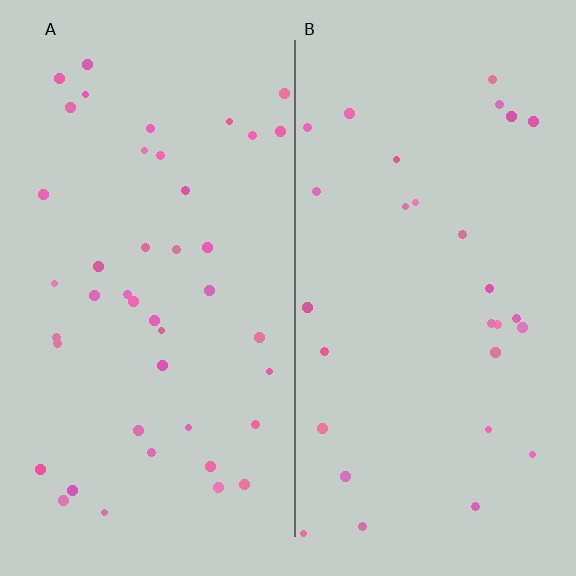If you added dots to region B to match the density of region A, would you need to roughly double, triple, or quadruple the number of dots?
Approximately double.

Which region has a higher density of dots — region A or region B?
A (the left).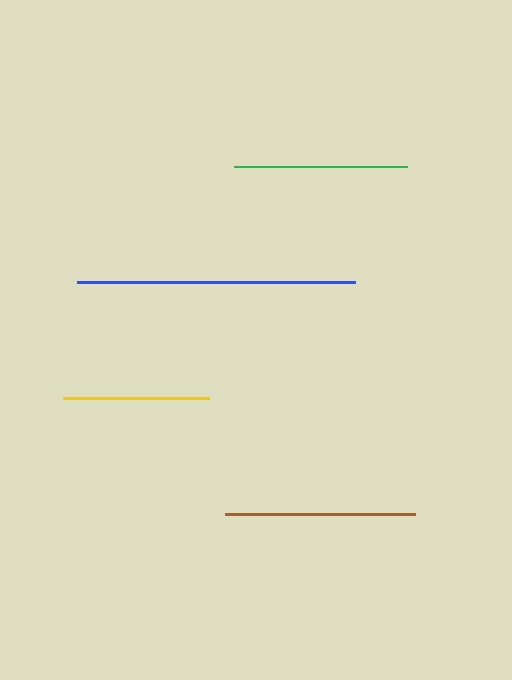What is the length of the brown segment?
The brown segment is approximately 190 pixels long.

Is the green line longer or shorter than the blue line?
The blue line is longer than the green line.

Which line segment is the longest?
The blue line is the longest at approximately 279 pixels.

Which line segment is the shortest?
The yellow line is the shortest at approximately 146 pixels.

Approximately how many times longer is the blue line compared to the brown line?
The blue line is approximately 1.5 times the length of the brown line.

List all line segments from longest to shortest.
From longest to shortest: blue, brown, green, yellow.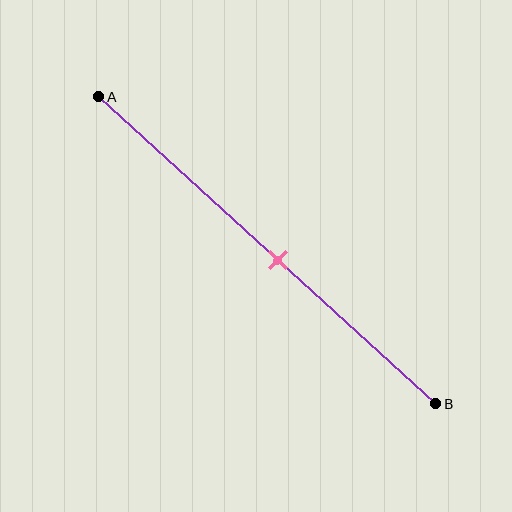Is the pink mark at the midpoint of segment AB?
No, the mark is at about 55% from A, not at the 50% midpoint.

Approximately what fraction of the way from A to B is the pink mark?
The pink mark is approximately 55% of the way from A to B.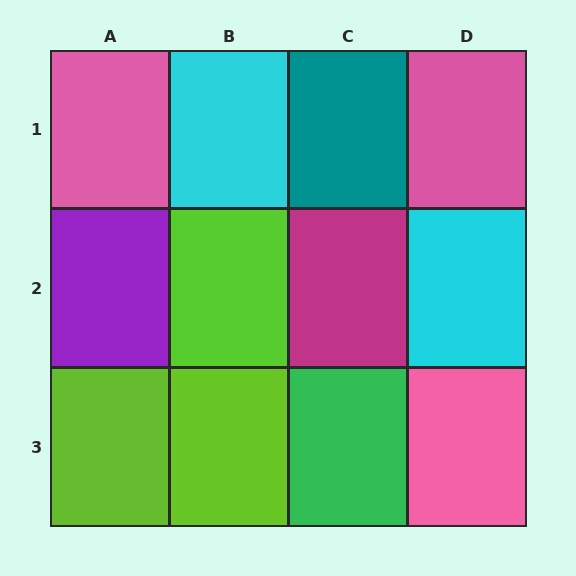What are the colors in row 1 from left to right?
Pink, cyan, teal, pink.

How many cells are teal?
1 cell is teal.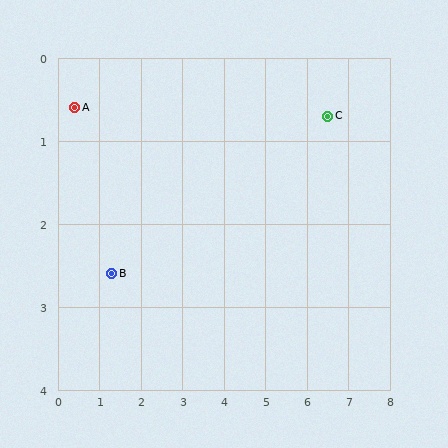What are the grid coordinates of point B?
Point B is at approximately (1.3, 2.6).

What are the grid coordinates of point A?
Point A is at approximately (0.4, 0.6).